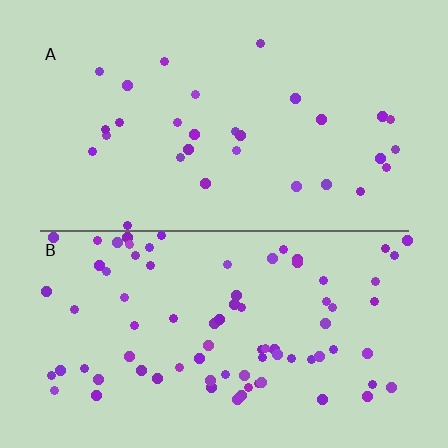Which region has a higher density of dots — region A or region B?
B (the bottom).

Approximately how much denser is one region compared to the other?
Approximately 2.7× — region B over region A.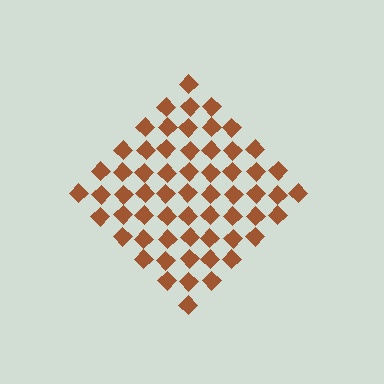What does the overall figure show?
The overall figure shows a diamond.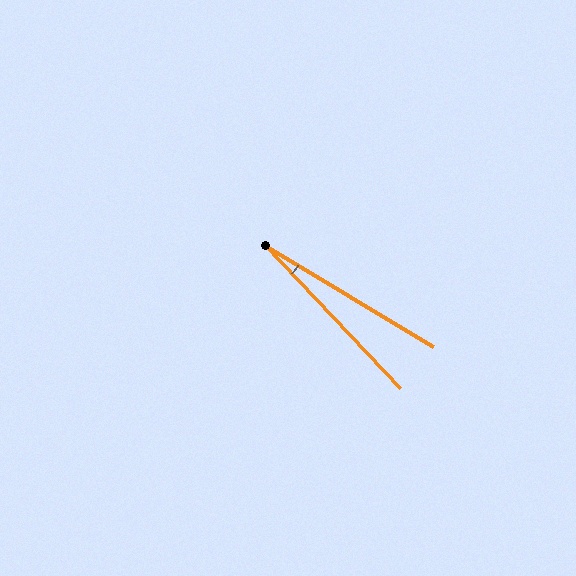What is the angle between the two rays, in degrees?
Approximately 16 degrees.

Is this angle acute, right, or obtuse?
It is acute.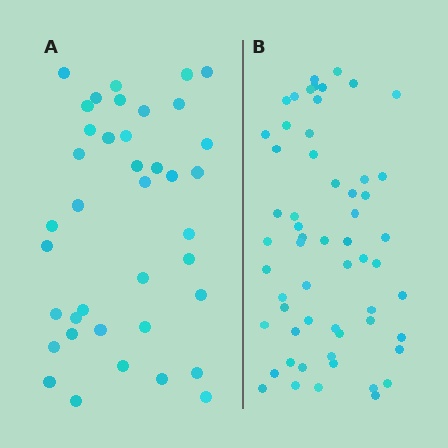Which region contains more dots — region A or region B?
Region B (the right region) has more dots.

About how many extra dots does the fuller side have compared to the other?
Region B has approximately 20 more dots than region A.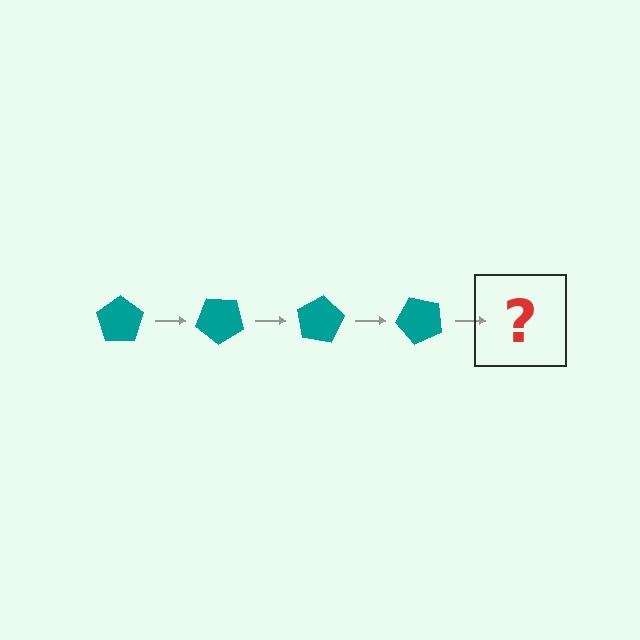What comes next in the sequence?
The next element should be a teal pentagon rotated 160 degrees.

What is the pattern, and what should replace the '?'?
The pattern is that the pentagon rotates 40 degrees each step. The '?' should be a teal pentagon rotated 160 degrees.